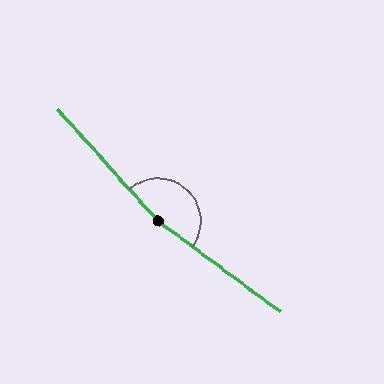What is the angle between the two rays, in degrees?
Approximately 168 degrees.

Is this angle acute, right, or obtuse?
It is obtuse.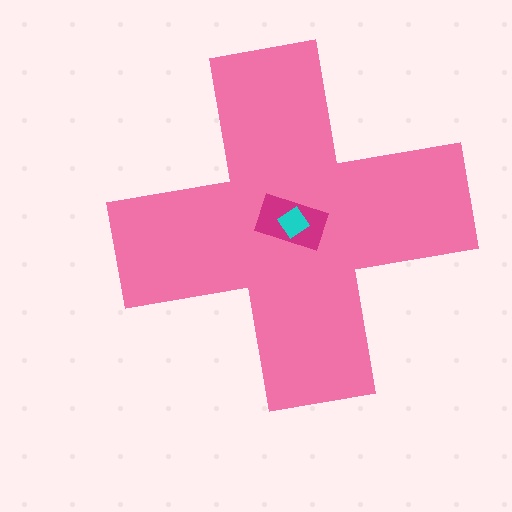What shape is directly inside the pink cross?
The magenta rectangle.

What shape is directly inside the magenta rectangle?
The cyan diamond.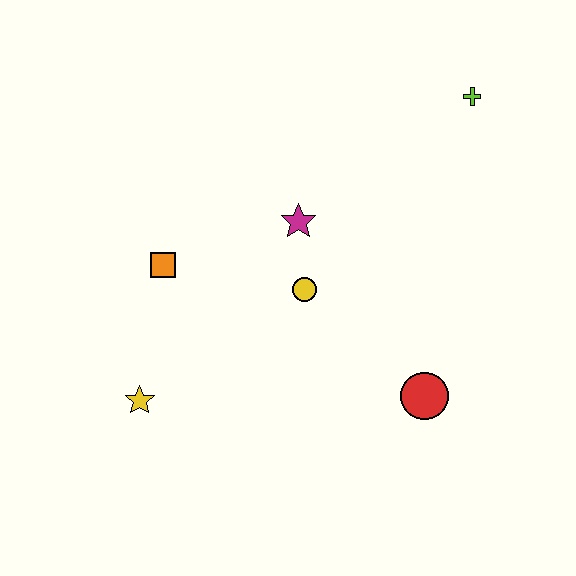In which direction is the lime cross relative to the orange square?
The lime cross is to the right of the orange square.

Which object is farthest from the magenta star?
The yellow star is farthest from the magenta star.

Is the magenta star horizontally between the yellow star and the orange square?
No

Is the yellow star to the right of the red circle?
No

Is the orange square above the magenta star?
No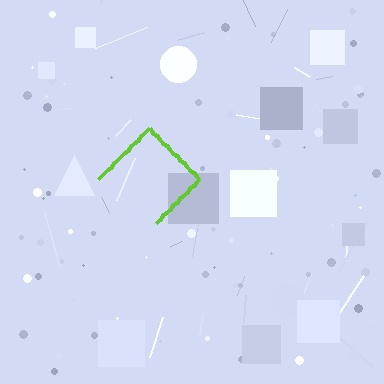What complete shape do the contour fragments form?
The contour fragments form a diamond.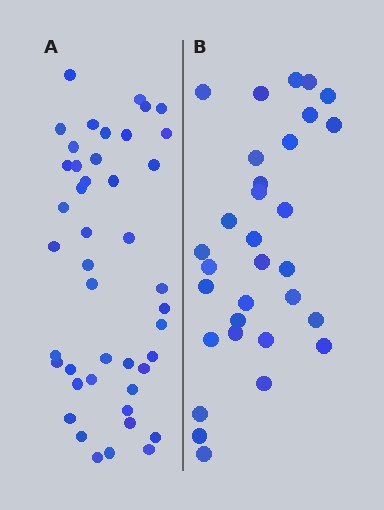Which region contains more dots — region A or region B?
Region A (the left region) has more dots.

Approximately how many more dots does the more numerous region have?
Region A has approximately 15 more dots than region B.